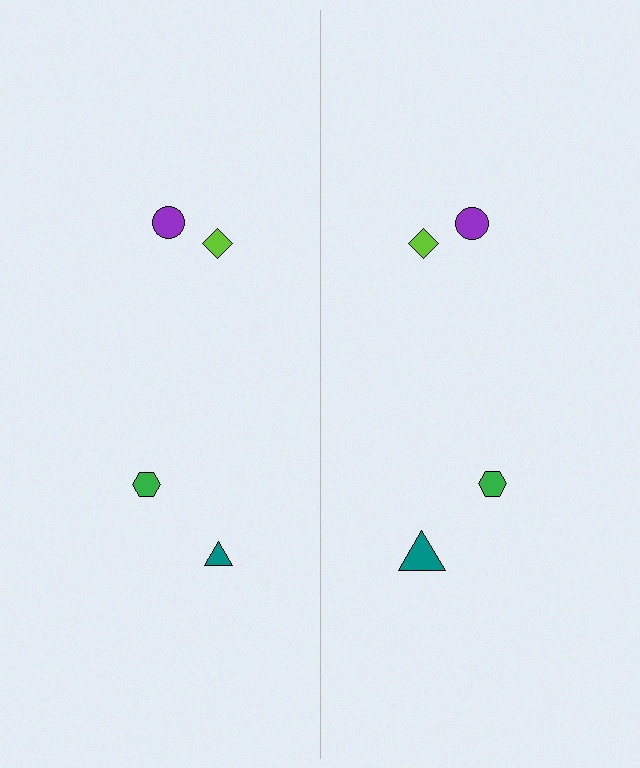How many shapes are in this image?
There are 8 shapes in this image.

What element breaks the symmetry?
The teal triangle on the right side has a different size than its mirror counterpart.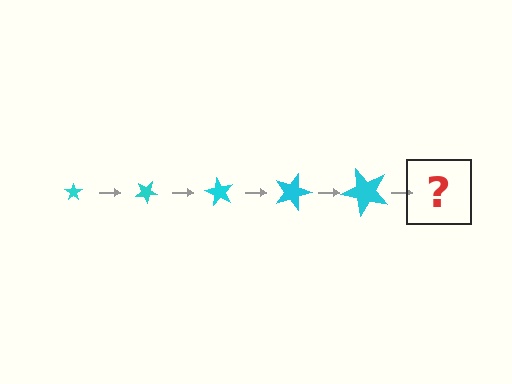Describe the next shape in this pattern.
It should be a star, larger than the previous one and rotated 150 degrees from the start.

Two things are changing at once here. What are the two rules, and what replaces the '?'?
The two rules are that the star grows larger each step and it rotates 30 degrees each step. The '?' should be a star, larger than the previous one and rotated 150 degrees from the start.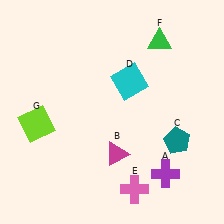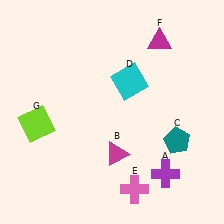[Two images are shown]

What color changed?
The triangle (F) changed from green in Image 1 to magenta in Image 2.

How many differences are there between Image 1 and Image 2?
There is 1 difference between the two images.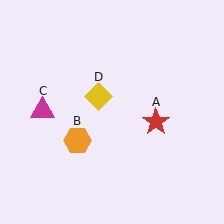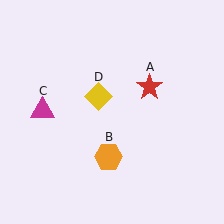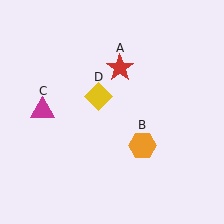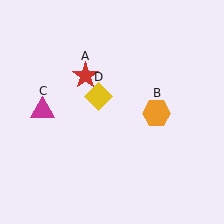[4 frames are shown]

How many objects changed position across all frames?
2 objects changed position: red star (object A), orange hexagon (object B).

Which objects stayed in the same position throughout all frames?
Magenta triangle (object C) and yellow diamond (object D) remained stationary.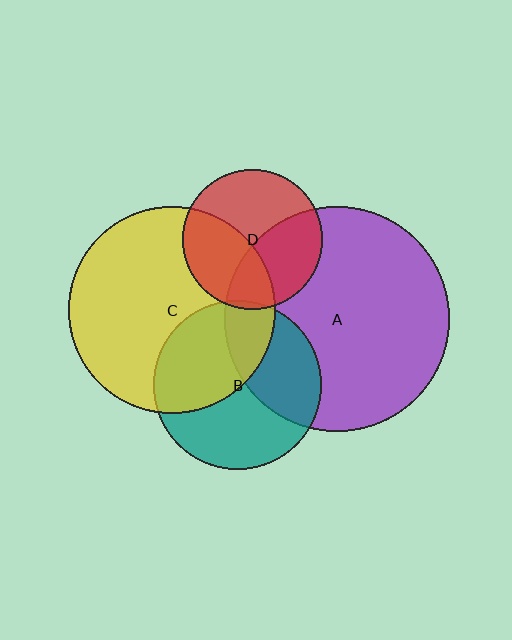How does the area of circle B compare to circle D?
Approximately 1.5 times.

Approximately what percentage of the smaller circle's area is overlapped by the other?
Approximately 45%.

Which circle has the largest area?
Circle A (purple).